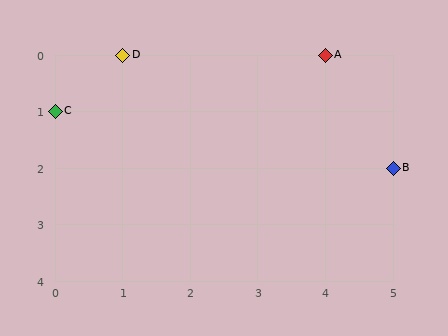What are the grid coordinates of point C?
Point C is at grid coordinates (0, 1).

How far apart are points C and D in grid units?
Points C and D are 1 column and 1 row apart (about 1.4 grid units diagonally).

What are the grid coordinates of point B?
Point B is at grid coordinates (5, 2).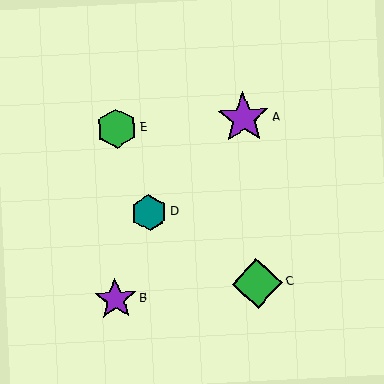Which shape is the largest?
The purple star (labeled A) is the largest.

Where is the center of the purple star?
The center of the purple star is at (116, 299).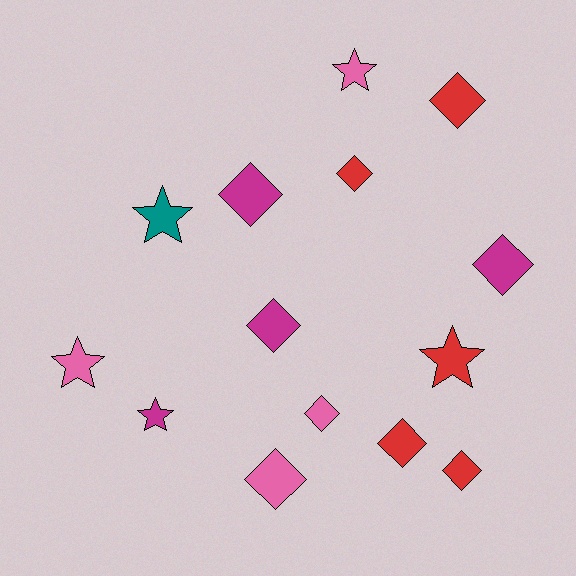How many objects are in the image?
There are 14 objects.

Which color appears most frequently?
Red, with 5 objects.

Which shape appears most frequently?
Diamond, with 9 objects.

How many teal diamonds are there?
There are no teal diamonds.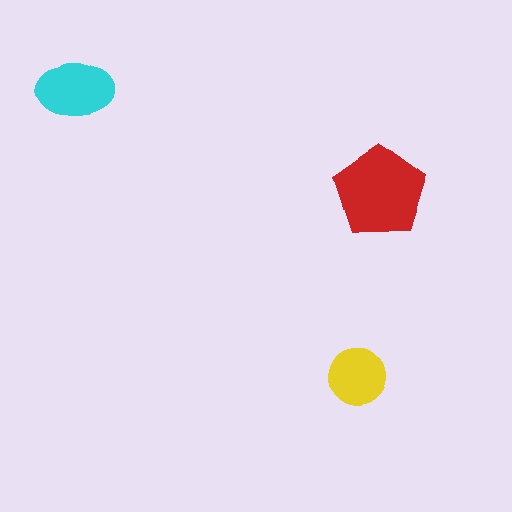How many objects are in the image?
There are 3 objects in the image.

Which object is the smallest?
The yellow circle.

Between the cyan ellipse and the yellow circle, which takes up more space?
The cyan ellipse.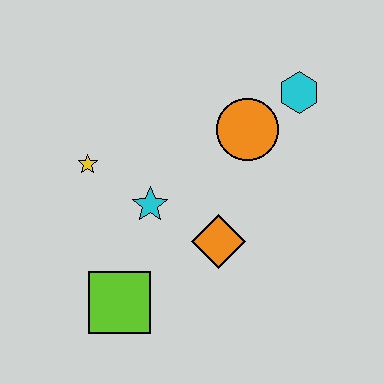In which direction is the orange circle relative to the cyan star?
The orange circle is to the right of the cyan star.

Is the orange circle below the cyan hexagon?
Yes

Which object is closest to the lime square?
The cyan star is closest to the lime square.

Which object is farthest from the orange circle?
The lime square is farthest from the orange circle.